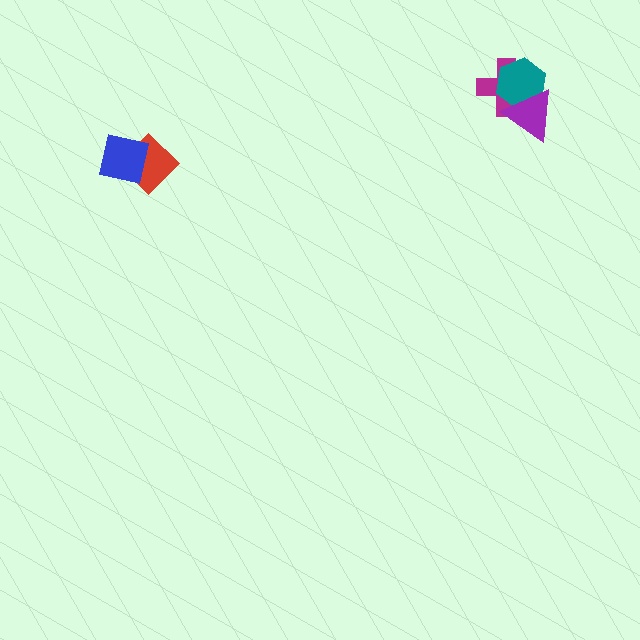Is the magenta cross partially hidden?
Yes, it is partially covered by another shape.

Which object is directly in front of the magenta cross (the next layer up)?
The teal hexagon is directly in front of the magenta cross.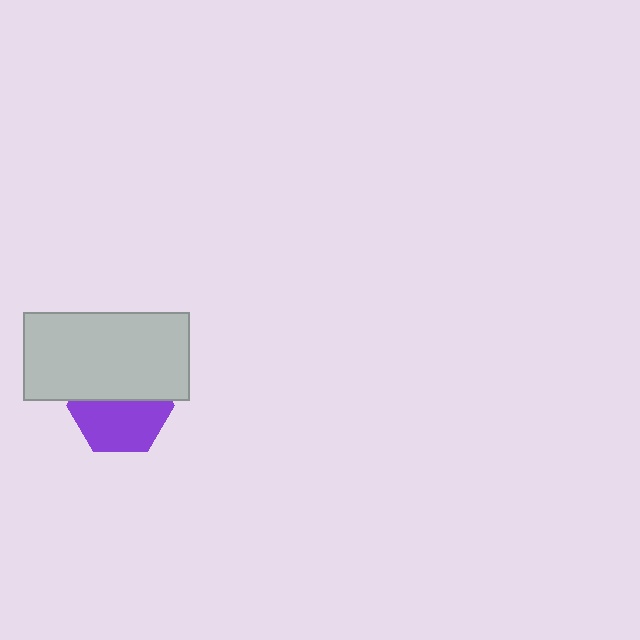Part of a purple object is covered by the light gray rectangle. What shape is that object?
It is a hexagon.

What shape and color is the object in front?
The object in front is a light gray rectangle.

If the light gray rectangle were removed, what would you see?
You would see the complete purple hexagon.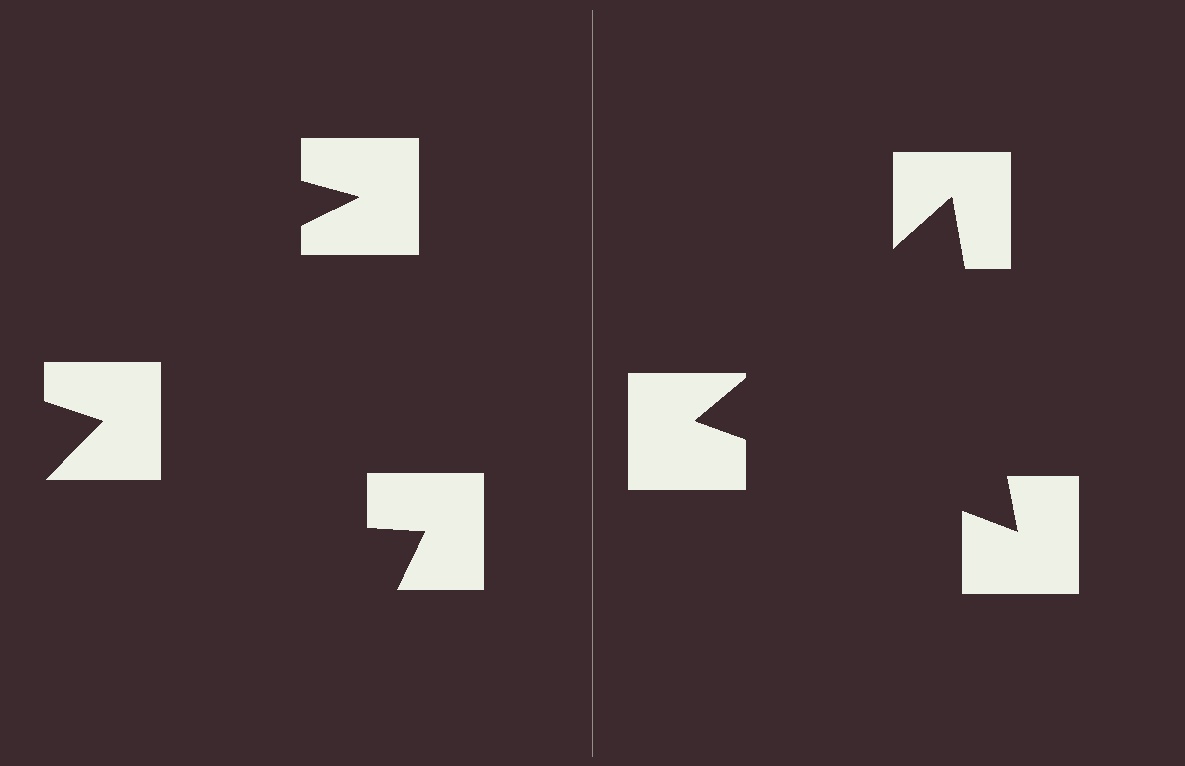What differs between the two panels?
The notched squares are positioned identically on both sides; only the wedge orientations differ. On the right they align to a triangle; on the left they are misaligned.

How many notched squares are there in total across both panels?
6 — 3 on each side.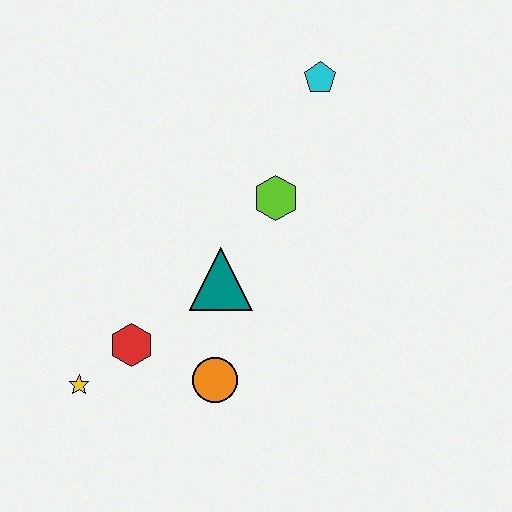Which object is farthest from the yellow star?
The cyan pentagon is farthest from the yellow star.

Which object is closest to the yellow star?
The red hexagon is closest to the yellow star.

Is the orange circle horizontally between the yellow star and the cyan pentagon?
Yes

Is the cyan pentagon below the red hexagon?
No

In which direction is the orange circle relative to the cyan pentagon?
The orange circle is below the cyan pentagon.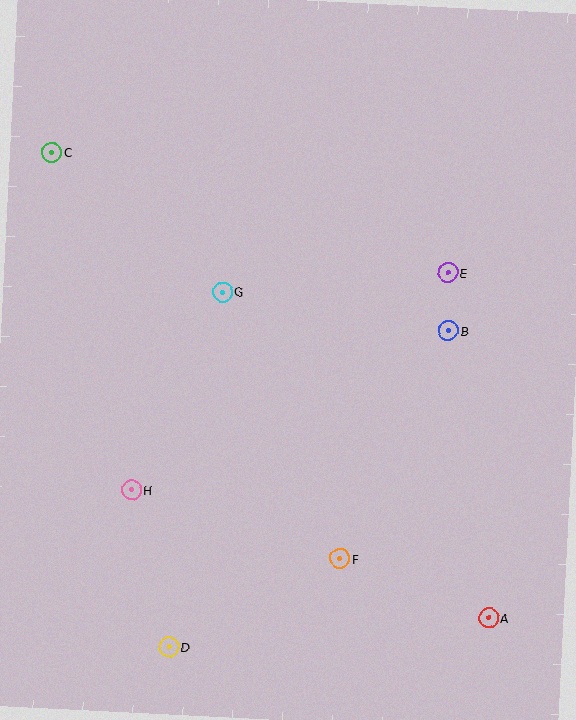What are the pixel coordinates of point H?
Point H is at (131, 490).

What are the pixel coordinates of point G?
Point G is at (222, 292).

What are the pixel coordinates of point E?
Point E is at (448, 273).